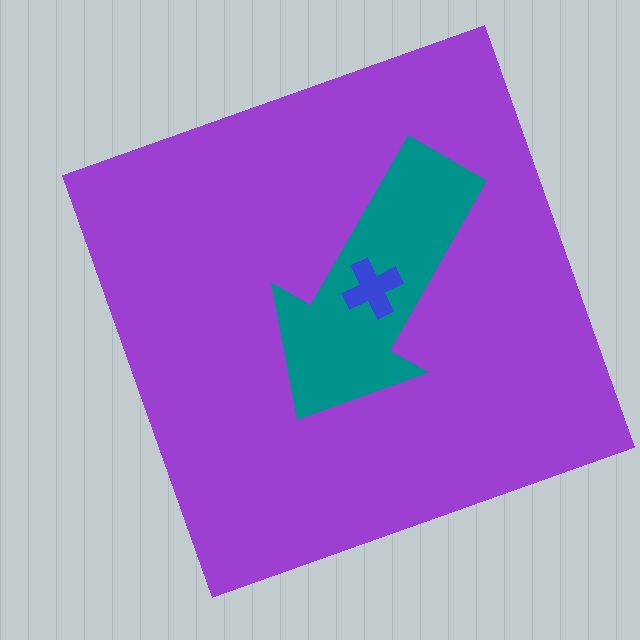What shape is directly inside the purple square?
The teal arrow.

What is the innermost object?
The blue cross.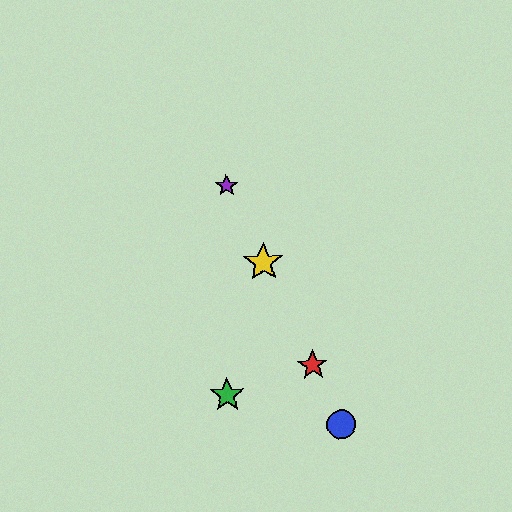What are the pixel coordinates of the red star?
The red star is at (313, 365).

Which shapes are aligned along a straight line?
The red star, the blue circle, the yellow star, the purple star are aligned along a straight line.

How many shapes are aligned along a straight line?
4 shapes (the red star, the blue circle, the yellow star, the purple star) are aligned along a straight line.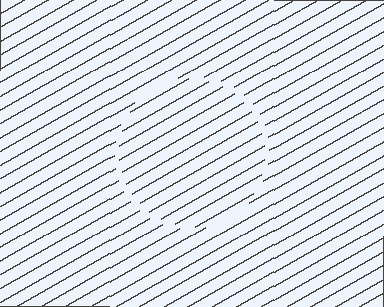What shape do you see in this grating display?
An illusory circle. The interior of the shape contains the same grating, shifted by half a period — the contour is defined by the phase discontinuity where line-ends from the inner and outer gratings abut.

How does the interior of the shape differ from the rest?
The interior of the shape contains the same grating, shifted by half a period — the contour is defined by the phase discontinuity where line-ends from the inner and outer gratings abut.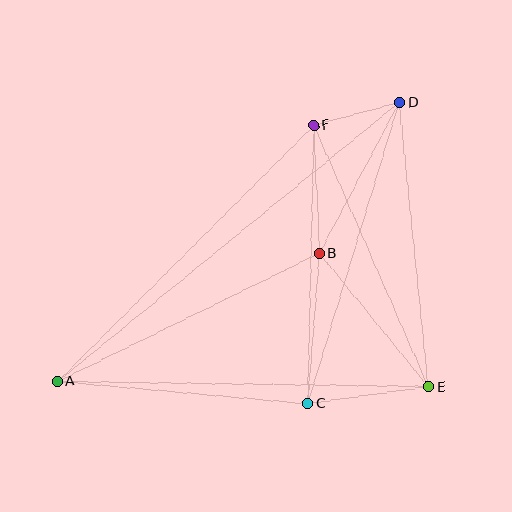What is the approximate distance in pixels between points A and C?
The distance between A and C is approximately 251 pixels.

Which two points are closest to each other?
Points D and F are closest to each other.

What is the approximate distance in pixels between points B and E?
The distance between B and E is approximately 173 pixels.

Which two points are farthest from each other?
Points A and D are farthest from each other.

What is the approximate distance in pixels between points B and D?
The distance between B and D is approximately 171 pixels.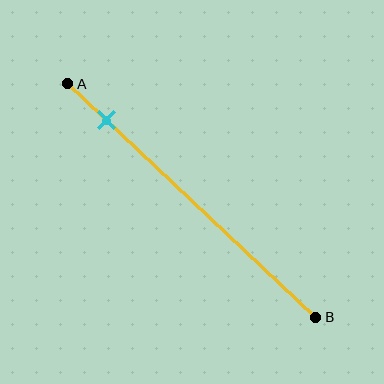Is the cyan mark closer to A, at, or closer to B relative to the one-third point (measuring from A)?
The cyan mark is closer to point A than the one-third point of segment AB.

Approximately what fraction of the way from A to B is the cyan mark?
The cyan mark is approximately 15% of the way from A to B.